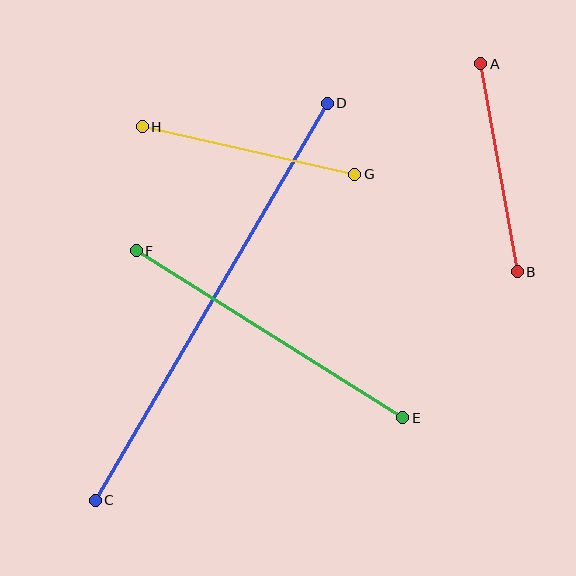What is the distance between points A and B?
The distance is approximately 212 pixels.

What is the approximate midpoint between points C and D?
The midpoint is at approximately (211, 302) pixels.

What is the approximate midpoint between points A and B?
The midpoint is at approximately (499, 168) pixels.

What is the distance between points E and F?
The distance is approximately 314 pixels.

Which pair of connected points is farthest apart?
Points C and D are farthest apart.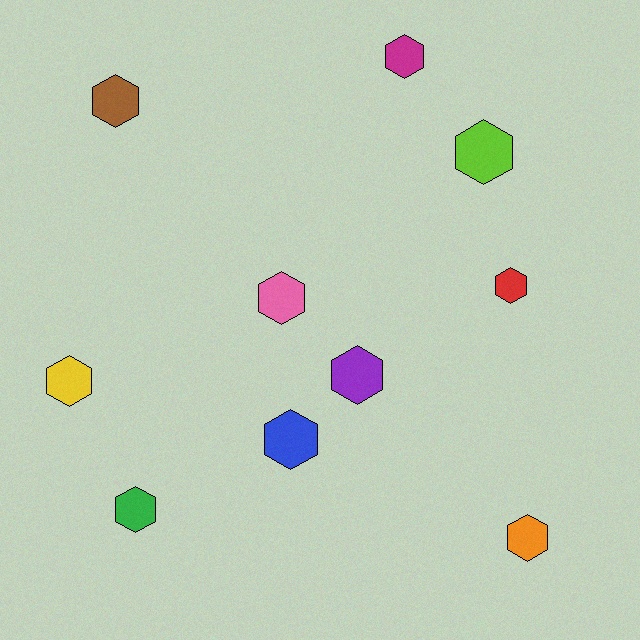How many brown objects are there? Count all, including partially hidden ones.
There is 1 brown object.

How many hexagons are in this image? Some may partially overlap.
There are 10 hexagons.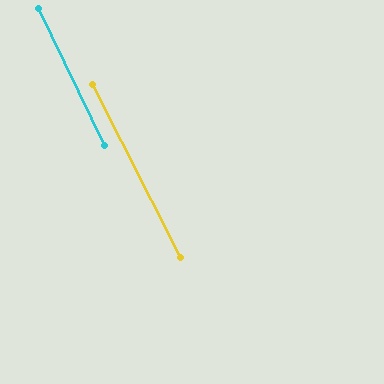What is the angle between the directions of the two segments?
Approximately 1 degree.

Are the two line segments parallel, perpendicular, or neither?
Parallel — their directions differ by only 1.0°.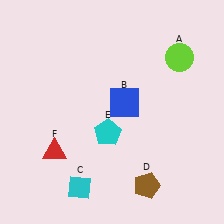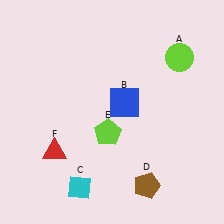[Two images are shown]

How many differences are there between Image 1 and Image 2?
There is 1 difference between the two images.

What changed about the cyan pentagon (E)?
In Image 1, E is cyan. In Image 2, it changed to lime.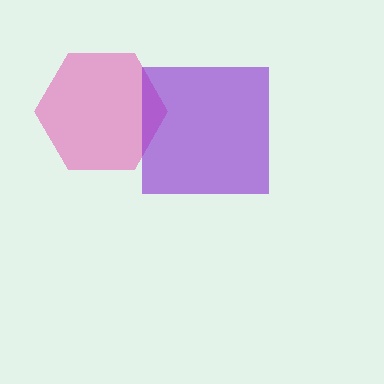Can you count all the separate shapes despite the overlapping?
Yes, there are 2 separate shapes.